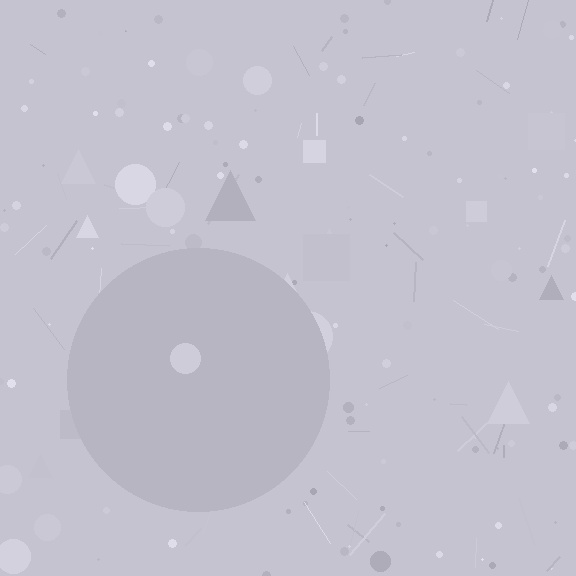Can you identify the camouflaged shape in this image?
The camouflaged shape is a circle.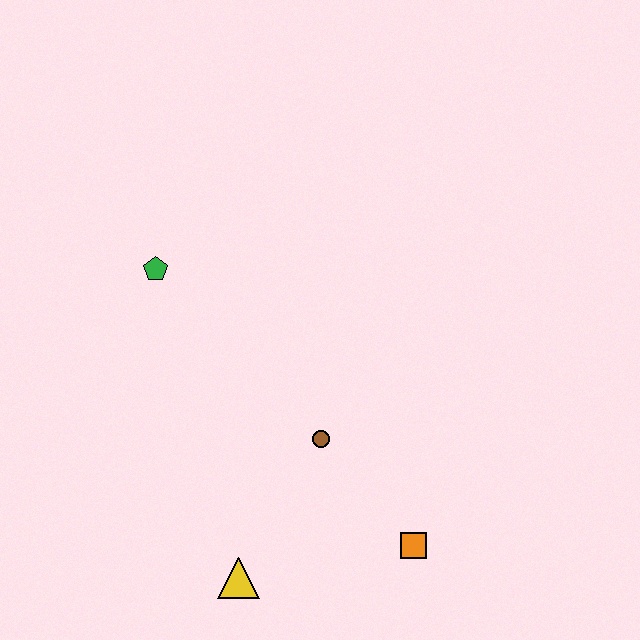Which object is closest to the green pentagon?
The brown circle is closest to the green pentagon.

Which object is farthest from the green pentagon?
The orange square is farthest from the green pentagon.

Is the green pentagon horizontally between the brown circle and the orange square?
No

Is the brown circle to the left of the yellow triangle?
No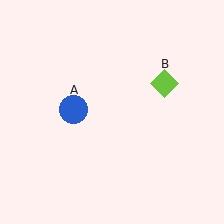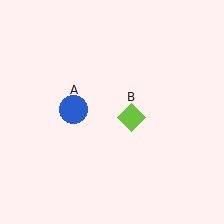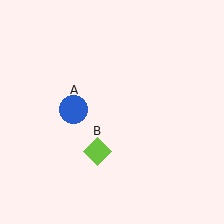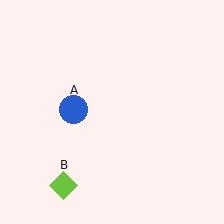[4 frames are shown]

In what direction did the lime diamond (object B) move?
The lime diamond (object B) moved down and to the left.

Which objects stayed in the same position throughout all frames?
Blue circle (object A) remained stationary.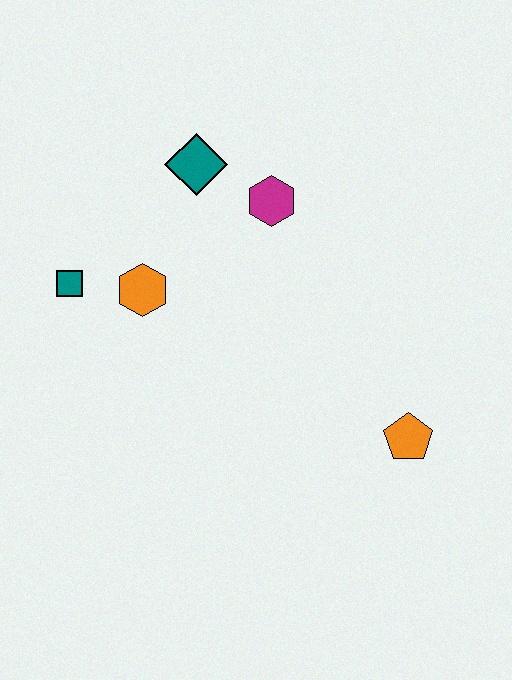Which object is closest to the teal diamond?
The magenta hexagon is closest to the teal diamond.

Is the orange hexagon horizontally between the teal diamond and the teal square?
Yes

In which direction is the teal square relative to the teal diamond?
The teal square is to the left of the teal diamond.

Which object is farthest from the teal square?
The orange pentagon is farthest from the teal square.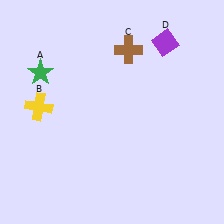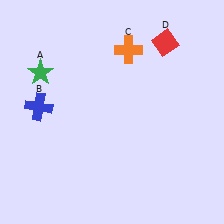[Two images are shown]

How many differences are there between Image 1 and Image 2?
There are 3 differences between the two images.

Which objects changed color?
B changed from yellow to blue. C changed from brown to orange. D changed from purple to red.